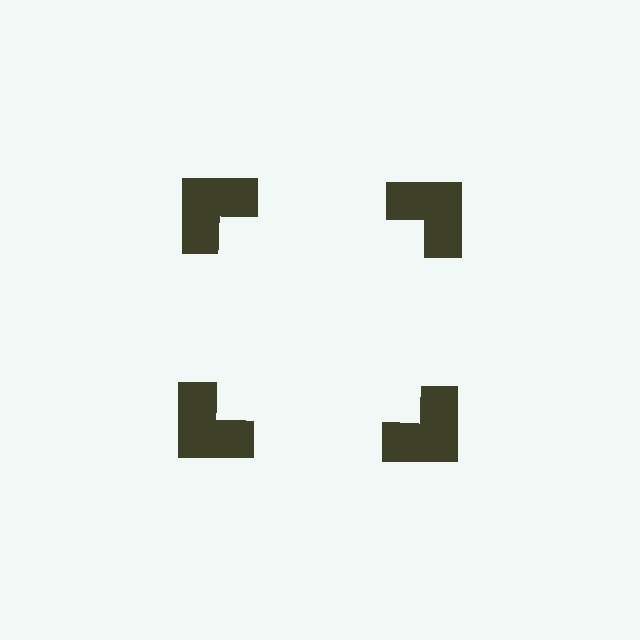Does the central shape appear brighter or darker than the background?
It typically appears slightly brighter than the background, even though no actual brightness change is drawn.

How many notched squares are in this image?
There are 4 — one at each vertex of the illusory square.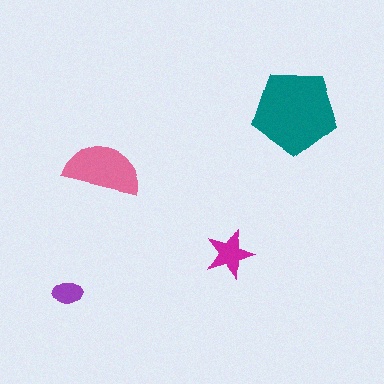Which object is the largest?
The teal pentagon.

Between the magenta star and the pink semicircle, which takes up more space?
The pink semicircle.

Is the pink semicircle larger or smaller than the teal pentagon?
Smaller.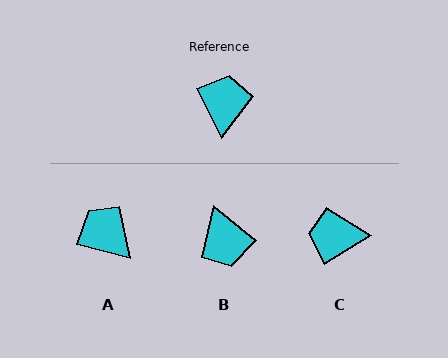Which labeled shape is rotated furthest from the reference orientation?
B, about 156 degrees away.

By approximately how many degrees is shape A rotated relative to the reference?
Approximately 48 degrees counter-clockwise.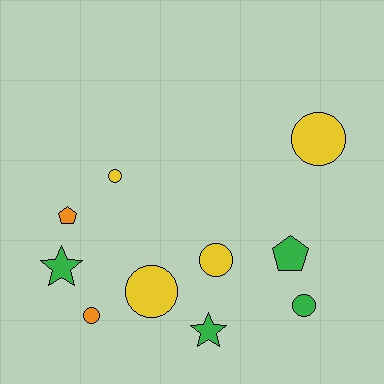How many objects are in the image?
There are 10 objects.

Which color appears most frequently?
Green, with 4 objects.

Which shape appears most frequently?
Circle, with 6 objects.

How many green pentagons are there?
There is 1 green pentagon.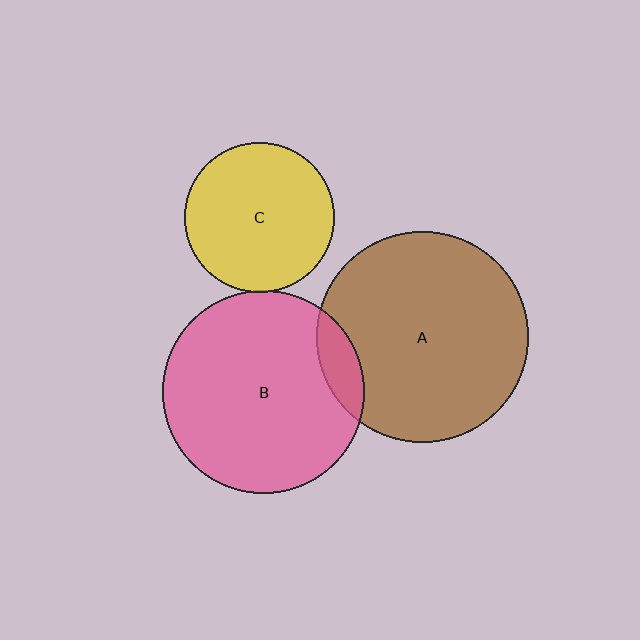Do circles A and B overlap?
Yes.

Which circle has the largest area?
Circle A (brown).